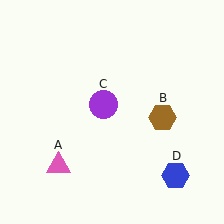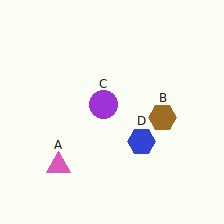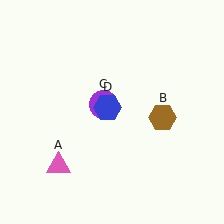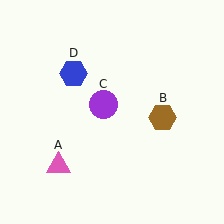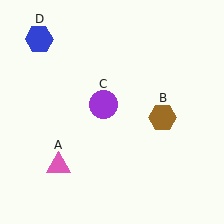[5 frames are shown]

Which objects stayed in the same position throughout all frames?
Pink triangle (object A) and brown hexagon (object B) and purple circle (object C) remained stationary.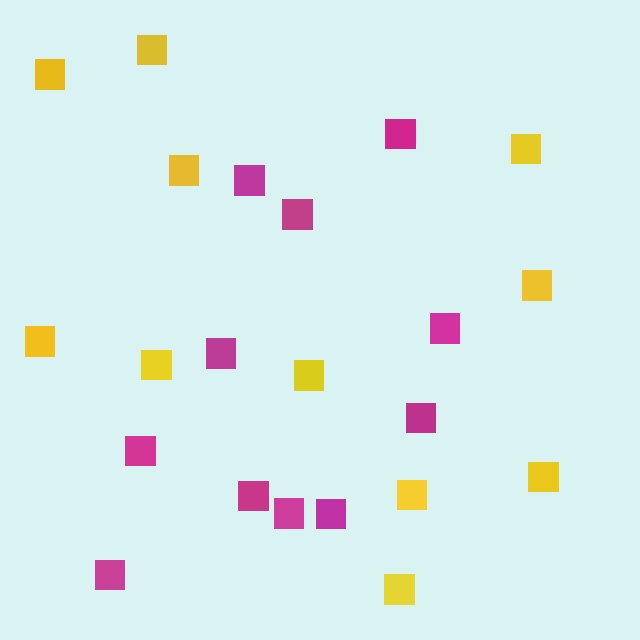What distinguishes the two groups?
There are 2 groups: one group of magenta squares (11) and one group of yellow squares (11).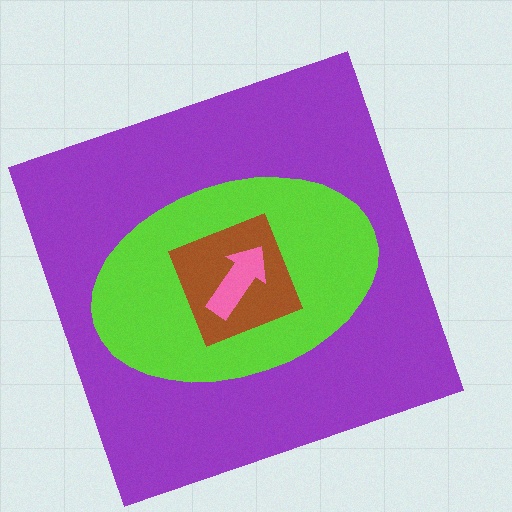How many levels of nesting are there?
4.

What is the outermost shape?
The purple square.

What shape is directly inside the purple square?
The lime ellipse.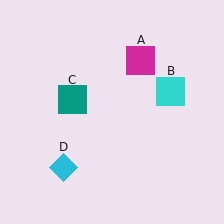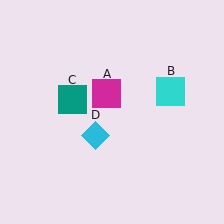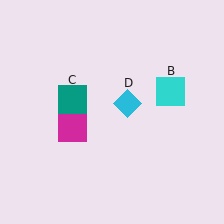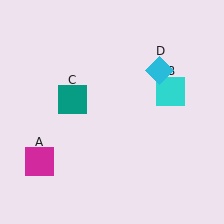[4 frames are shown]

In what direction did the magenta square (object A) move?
The magenta square (object A) moved down and to the left.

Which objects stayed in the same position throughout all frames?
Cyan square (object B) and teal square (object C) remained stationary.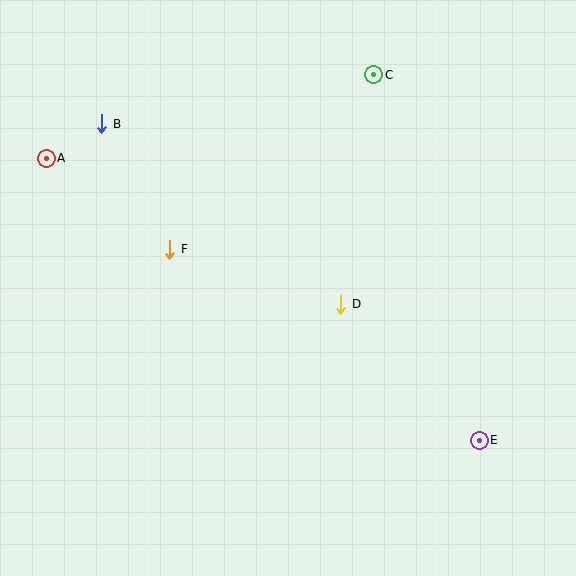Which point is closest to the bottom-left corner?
Point F is closest to the bottom-left corner.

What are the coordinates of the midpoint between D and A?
The midpoint between D and A is at (194, 231).